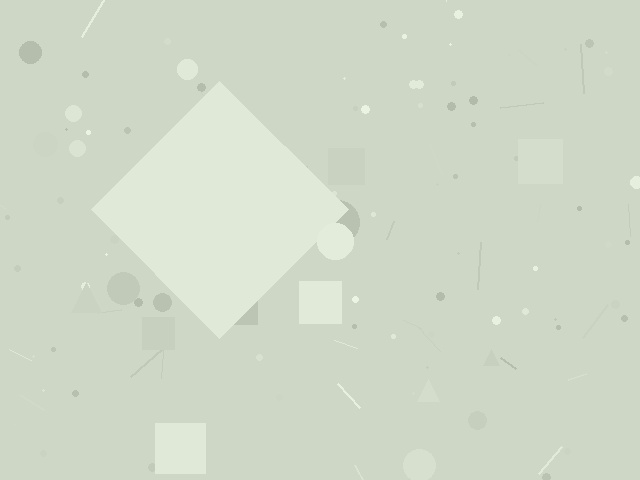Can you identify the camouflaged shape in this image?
The camouflaged shape is a diamond.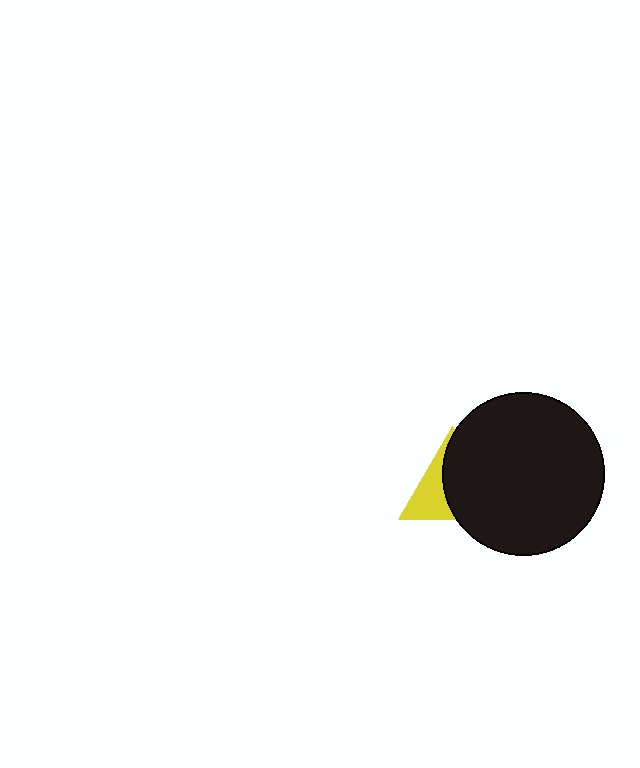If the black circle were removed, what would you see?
You would see the complete yellow triangle.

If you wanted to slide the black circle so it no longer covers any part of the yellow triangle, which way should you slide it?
Slide it right — that is the most direct way to separate the two shapes.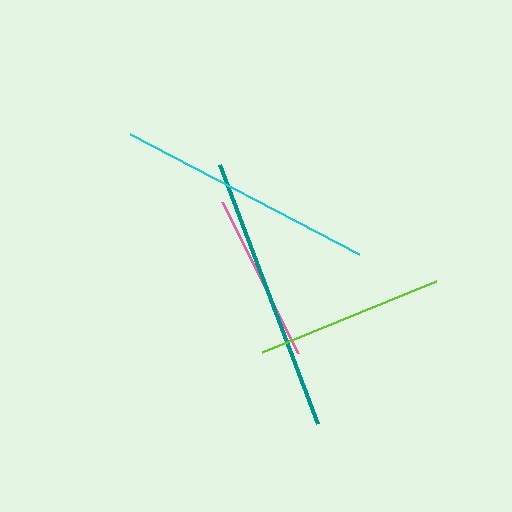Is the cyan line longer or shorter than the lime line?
The cyan line is longer than the lime line.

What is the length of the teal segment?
The teal segment is approximately 276 pixels long.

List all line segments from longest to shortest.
From longest to shortest: teal, cyan, lime, pink.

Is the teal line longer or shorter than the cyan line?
The teal line is longer than the cyan line.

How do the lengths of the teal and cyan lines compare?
The teal and cyan lines are approximately the same length.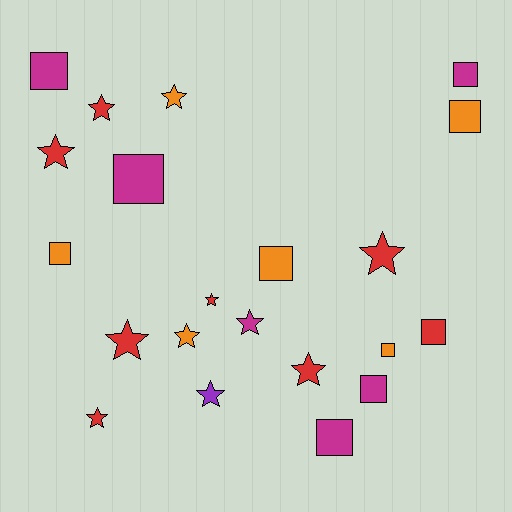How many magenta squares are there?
There are 5 magenta squares.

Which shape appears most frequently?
Star, with 11 objects.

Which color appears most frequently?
Red, with 8 objects.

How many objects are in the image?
There are 21 objects.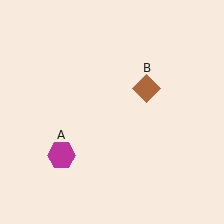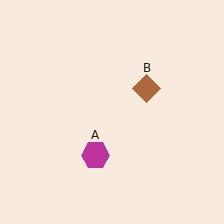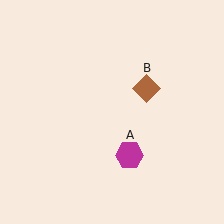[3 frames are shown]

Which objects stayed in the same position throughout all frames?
Brown diamond (object B) remained stationary.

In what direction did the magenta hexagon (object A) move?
The magenta hexagon (object A) moved right.